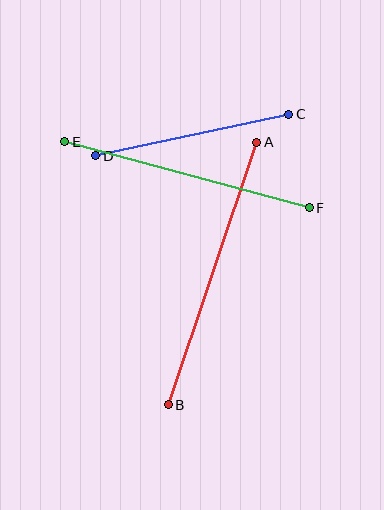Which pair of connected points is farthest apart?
Points A and B are farthest apart.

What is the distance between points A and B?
The distance is approximately 277 pixels.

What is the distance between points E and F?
The distance is approximately 253 pixels.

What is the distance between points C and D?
The distance is approximately 198 pixels.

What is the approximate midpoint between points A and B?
The midpoint is at approximately (213, 273) pixels.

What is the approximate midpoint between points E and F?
The midpoint is at approximately (187, 175) pixels.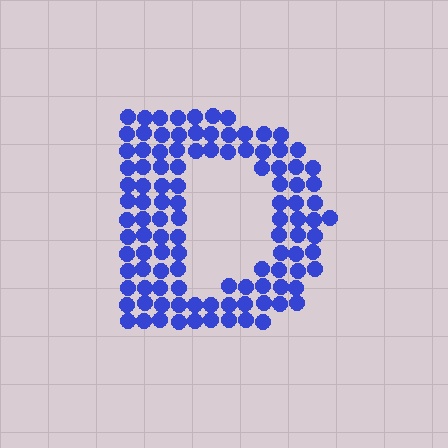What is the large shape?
The large shape is the letter D.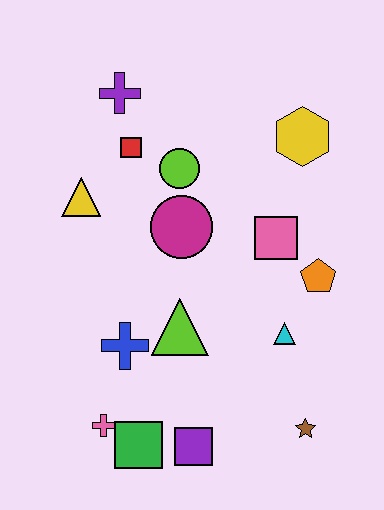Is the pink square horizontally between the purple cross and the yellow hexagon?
Yes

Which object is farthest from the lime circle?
The brown star is farthest from the lime circle.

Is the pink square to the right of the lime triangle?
Yes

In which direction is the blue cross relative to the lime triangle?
The blue cross is to the left of the lime triangle.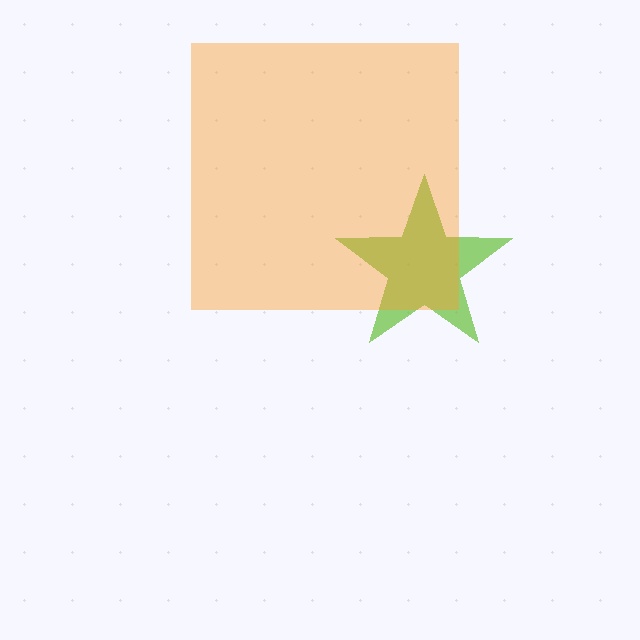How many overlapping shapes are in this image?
There are 2 overlapping shapes in the image.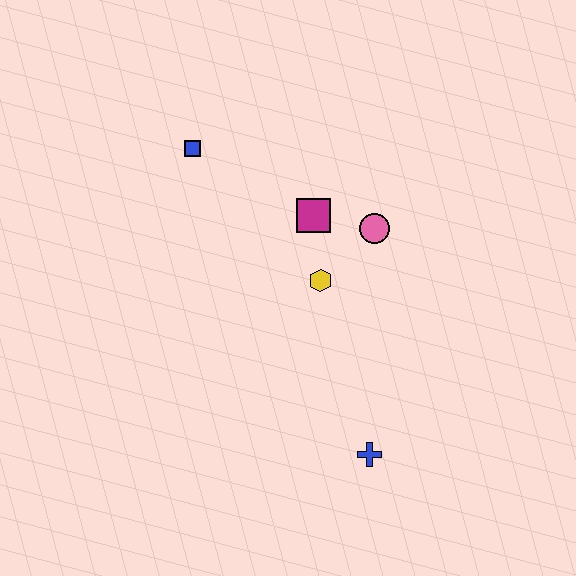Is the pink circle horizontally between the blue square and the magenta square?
No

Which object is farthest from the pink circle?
The blue cross is farthest from the pink circle.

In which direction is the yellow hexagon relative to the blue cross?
The yellow hexagon is above the blue cross.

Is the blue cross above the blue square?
No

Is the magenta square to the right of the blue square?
Yes